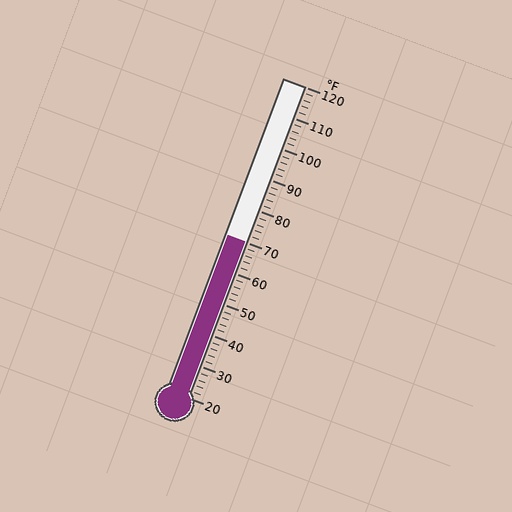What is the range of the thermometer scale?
The thermometer scale ranges from 20°F to 120°F.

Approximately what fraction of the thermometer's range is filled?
The thermometer is filled to approximately 50% of its range.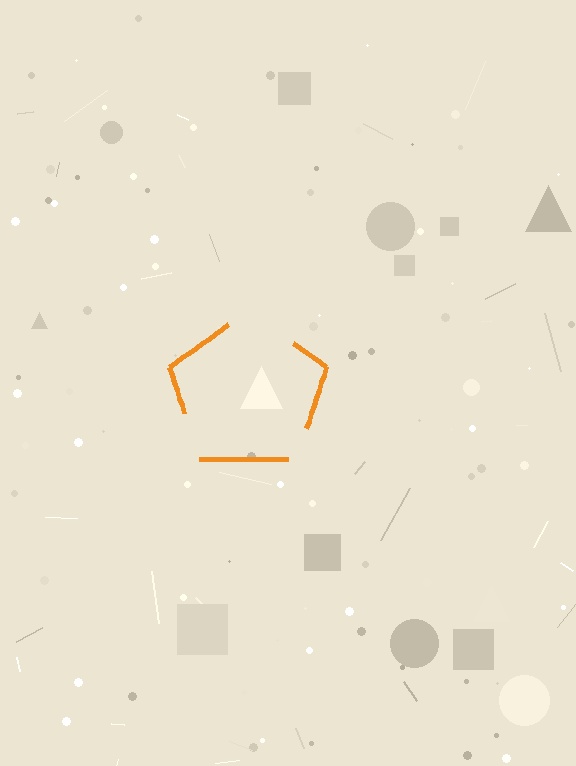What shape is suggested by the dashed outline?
The dashed outline suggests a pentagon.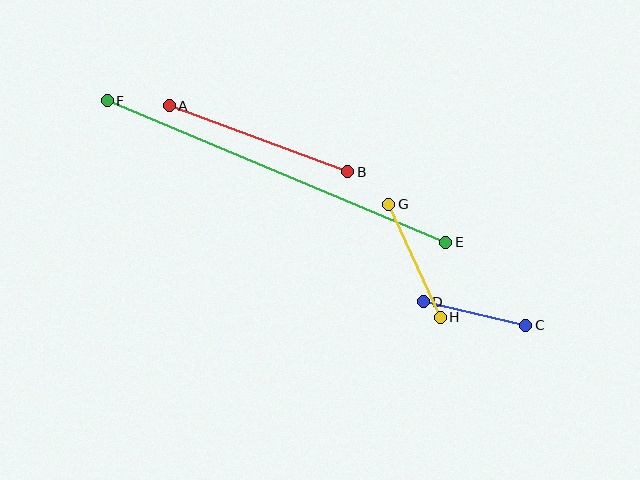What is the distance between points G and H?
The distance is approximately 124 pixels.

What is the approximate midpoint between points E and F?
The midpoint is at approximately (277, 172) pixels.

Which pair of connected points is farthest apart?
Points E and F are farthest apart.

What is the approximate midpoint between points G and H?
The midpoint is at approximately (414, 261) pixels.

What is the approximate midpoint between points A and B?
The midpoint is at approximately (259, 139) pixels.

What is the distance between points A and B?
The distance is approximately 190 pixels.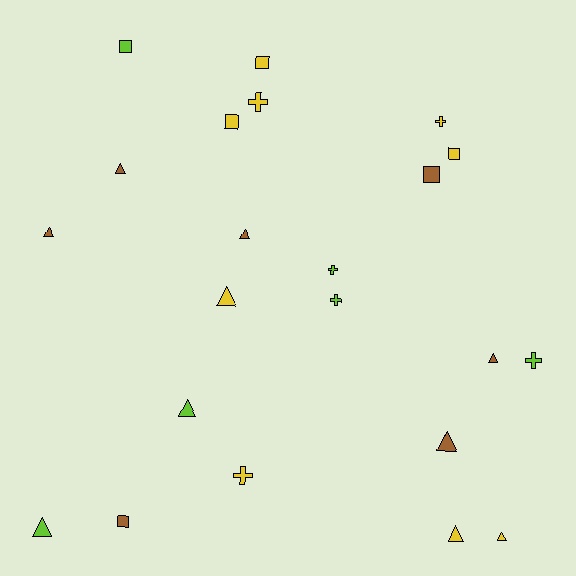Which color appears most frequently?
Yellow, with 9 objects.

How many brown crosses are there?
There are no brown crosses.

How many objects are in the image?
There are 22 objects.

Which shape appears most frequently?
Triangle, with 10 objects.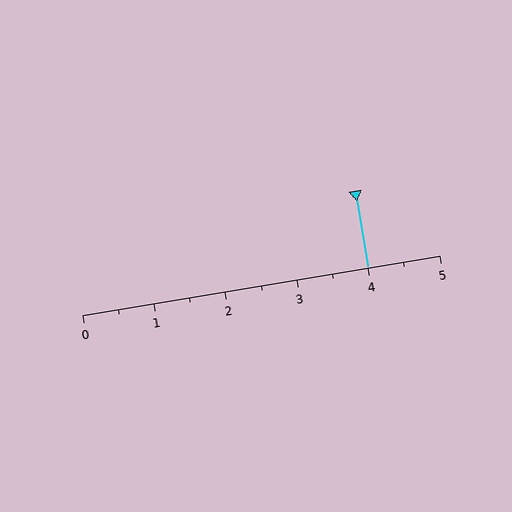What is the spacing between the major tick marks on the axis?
The major ticks are spaced 1 apart.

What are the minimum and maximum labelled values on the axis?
The axis runs from 0 to 5.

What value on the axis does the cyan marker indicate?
The marker indicates approximately 4.